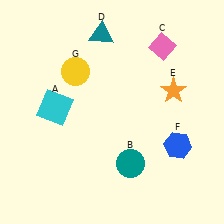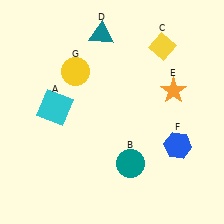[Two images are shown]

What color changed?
The diamond (C) changed from pink in Image 1 to yellow in Image 2.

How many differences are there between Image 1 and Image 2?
There is 1 difference between the two images.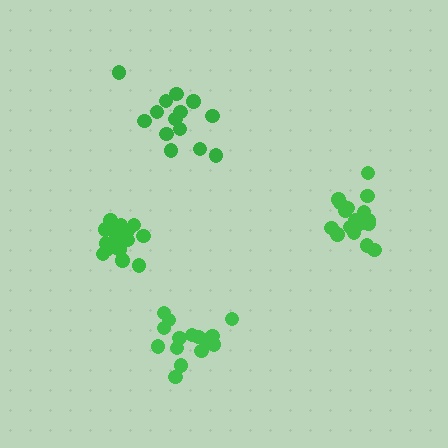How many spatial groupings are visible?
There are 4 spatial groupings.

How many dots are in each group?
Group 1: 16 dots, Group 2: 19 dots, Group 3: 14 dots, Group 4: 19 dots (68 total).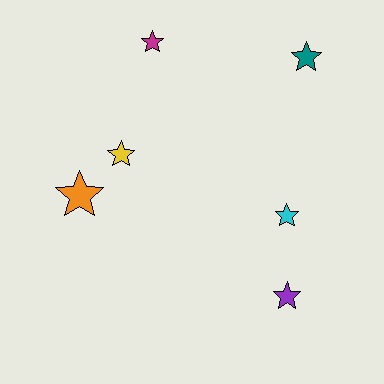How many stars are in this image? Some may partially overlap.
There are 6 stars.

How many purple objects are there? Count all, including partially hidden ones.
There is 1 purple object.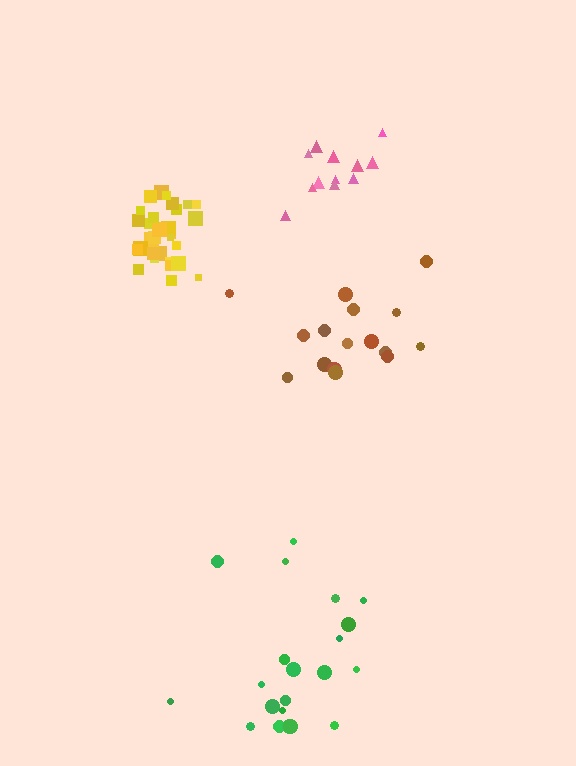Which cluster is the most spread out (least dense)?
Green.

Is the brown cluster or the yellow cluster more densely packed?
Yellow.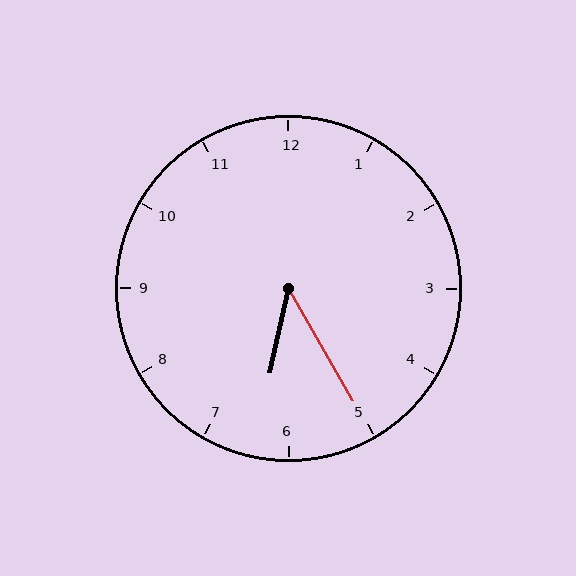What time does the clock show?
6:25.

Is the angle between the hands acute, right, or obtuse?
It is acute.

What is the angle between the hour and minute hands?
Approximately 42 degrees.